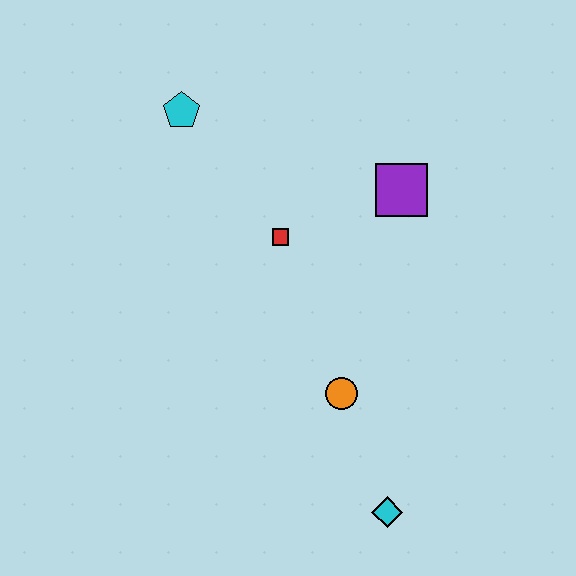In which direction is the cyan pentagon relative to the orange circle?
The cyan pentagon is above the orange circle.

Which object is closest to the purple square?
The red square is closest to the purple square.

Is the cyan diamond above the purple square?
No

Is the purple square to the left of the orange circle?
No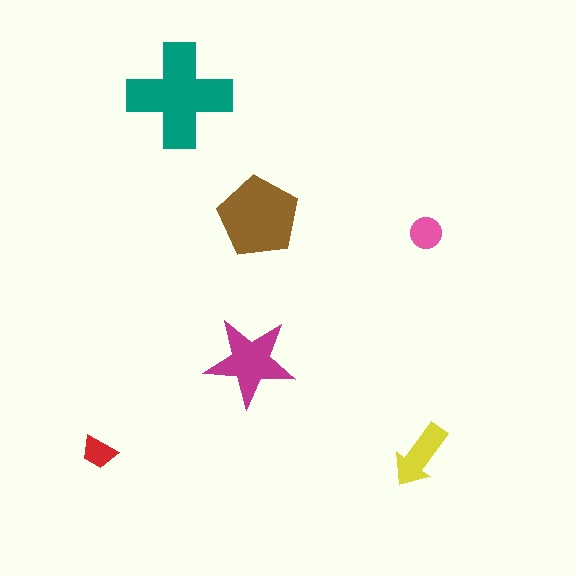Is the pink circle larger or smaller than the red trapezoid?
Larger.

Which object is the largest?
The teal cross.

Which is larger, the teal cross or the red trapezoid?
The teal cross.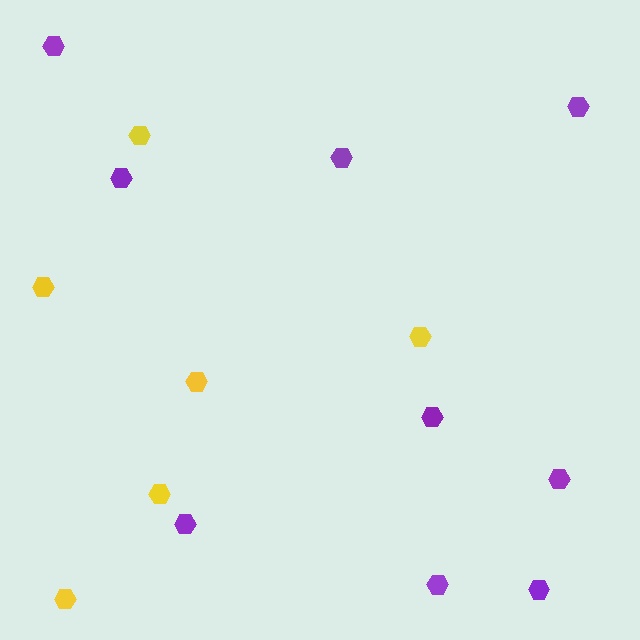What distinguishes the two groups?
There are 2 groups: one group of yellow hexagons (6) and one group of purple hexagons (9).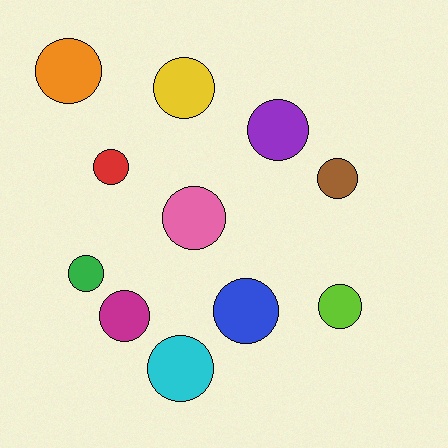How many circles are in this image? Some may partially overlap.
There are 11 circles.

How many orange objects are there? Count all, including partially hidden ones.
There is 1 orange object.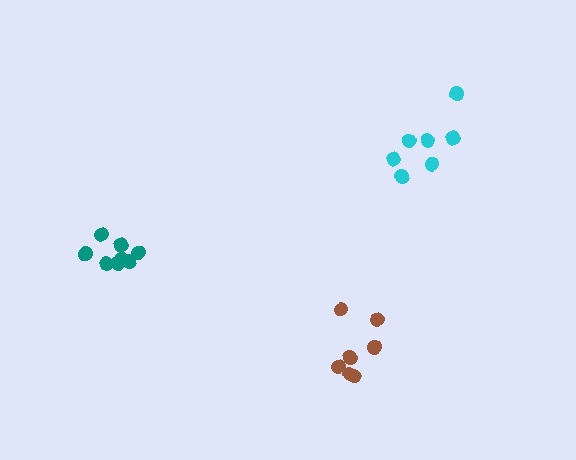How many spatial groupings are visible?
There are 3 spatial groupings.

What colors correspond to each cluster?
The clusters are colored: brown, teal, cyan.